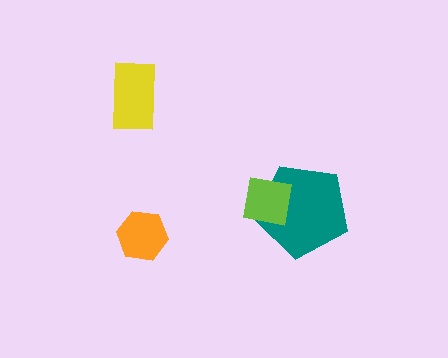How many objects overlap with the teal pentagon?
1 object overlaps with the teal pentagon.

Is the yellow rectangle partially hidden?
No, no other shape covers it.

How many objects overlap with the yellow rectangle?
0 objects overlap with the yellow rectangle.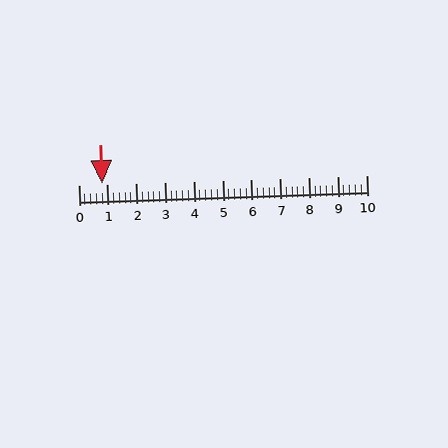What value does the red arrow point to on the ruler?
The red arrow points to approximately 0.8.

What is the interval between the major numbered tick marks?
The major tick marks are spaced 1 units apart.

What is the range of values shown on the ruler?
The ruler shows values from 0 to 10.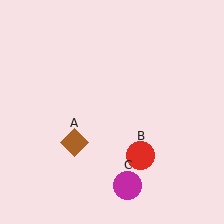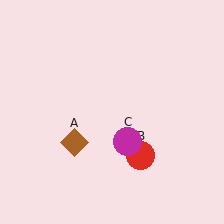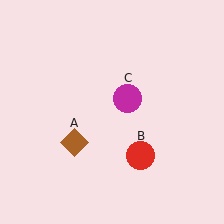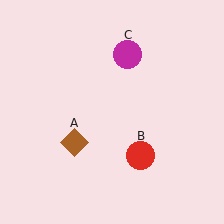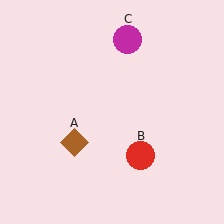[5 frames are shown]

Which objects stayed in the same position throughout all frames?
Brown diamond (object A) and red circle (object B) remained stationary.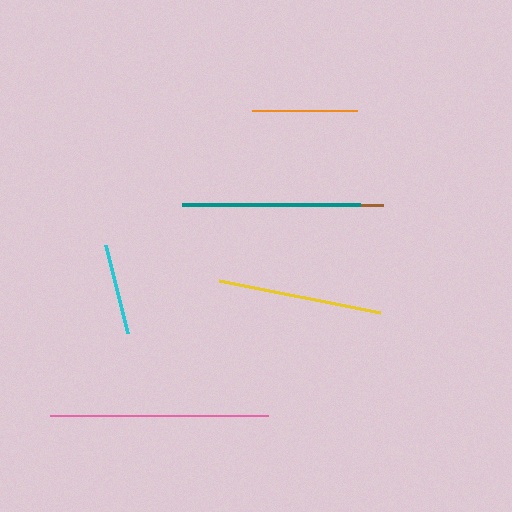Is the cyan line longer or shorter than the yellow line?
The yellow line is longer than the cyan line.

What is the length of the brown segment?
The brown segment is approximately 66 pixels long.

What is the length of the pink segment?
The pink segment is approximately 218 pixels long.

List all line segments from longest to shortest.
From longest to shortest: pink, teal, yellow, orange, cyan, brown.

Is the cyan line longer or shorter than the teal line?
The teal line is longer than the cyan line.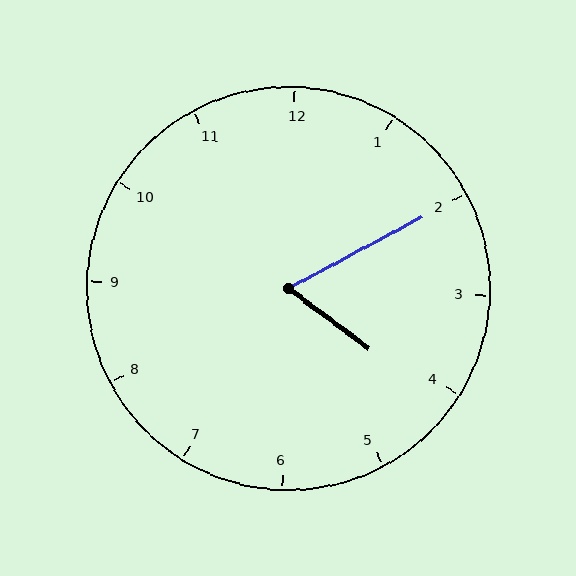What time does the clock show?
4:10.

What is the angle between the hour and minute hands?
Approximately 65 degrees.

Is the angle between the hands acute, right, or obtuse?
It is acute.